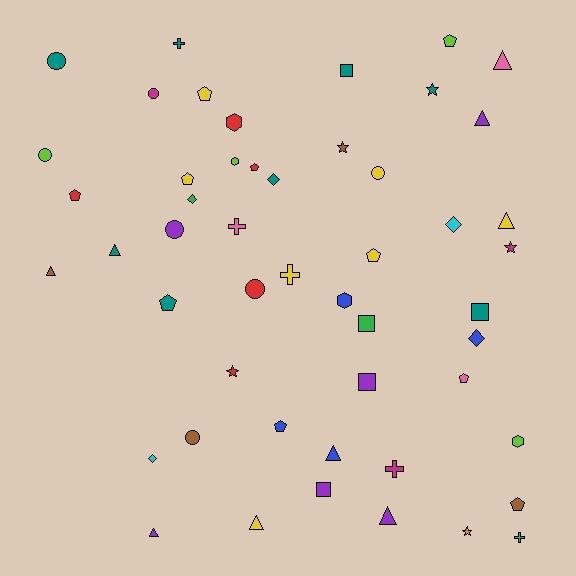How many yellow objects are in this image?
There are 7 yellow objects.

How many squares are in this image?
There are 5 squares.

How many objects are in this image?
There are 50 objects.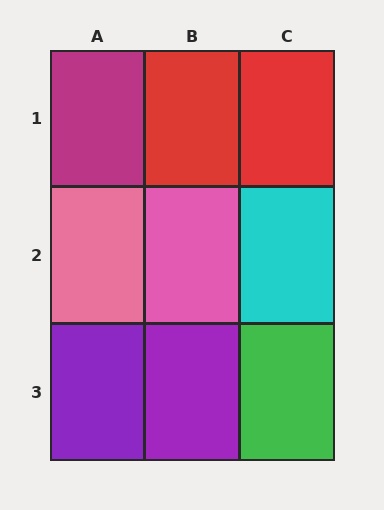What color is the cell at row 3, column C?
Green.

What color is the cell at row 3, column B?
Purple.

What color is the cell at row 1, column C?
Red.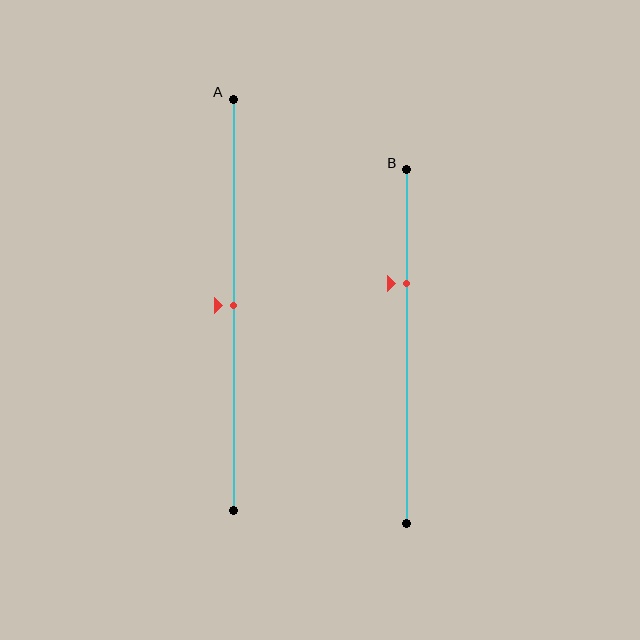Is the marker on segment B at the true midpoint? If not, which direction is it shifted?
No, the marker on segment B is shifted upward by about 18% of the segment length.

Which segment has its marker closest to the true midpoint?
Segment A has its marker closest to the true midpoint.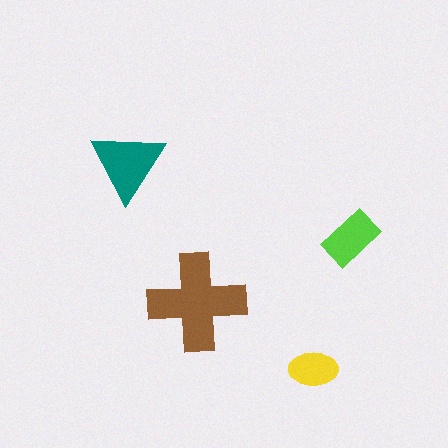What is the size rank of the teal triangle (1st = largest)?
2nd.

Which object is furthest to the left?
The teal triangle is leftmost.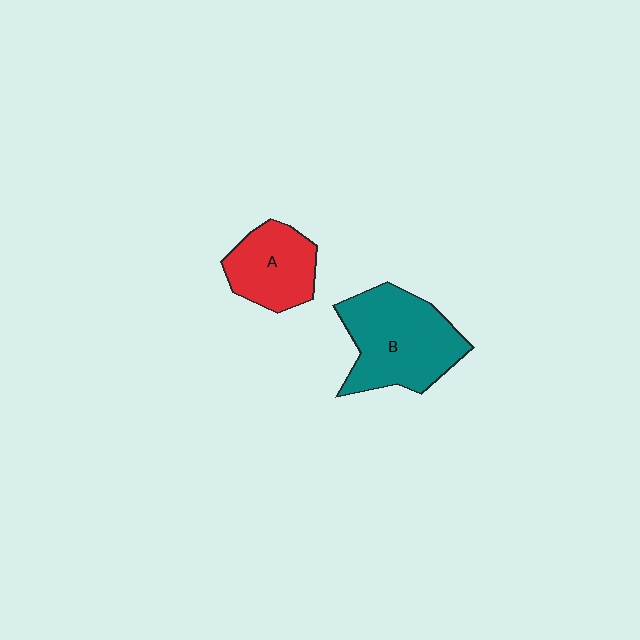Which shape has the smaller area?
Shape A (red).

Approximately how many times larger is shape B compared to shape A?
Approximately 1.6 times.